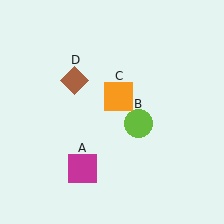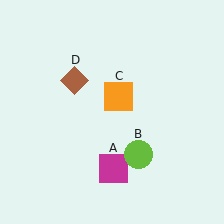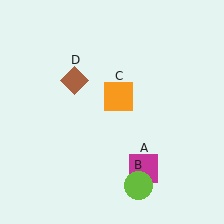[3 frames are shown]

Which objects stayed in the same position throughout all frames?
Orange square (object C) and brown diamond (object D) remained stationary.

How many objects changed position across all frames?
2 objects changed position: magenta square (object A), lime circle (object B).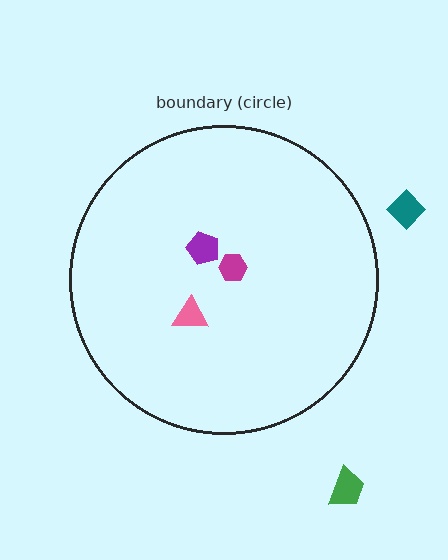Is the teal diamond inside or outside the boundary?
Outside.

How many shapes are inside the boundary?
3 inside, 2 outside.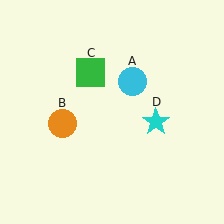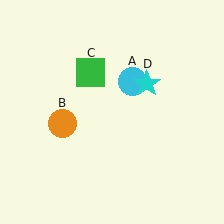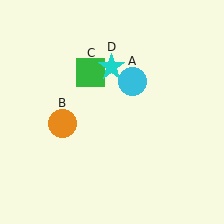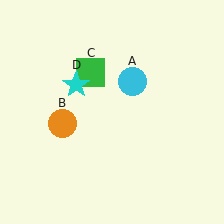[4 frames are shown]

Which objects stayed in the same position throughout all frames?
Cyan circle (object A) and orange circle (object B) and green square (object C) remained stationary.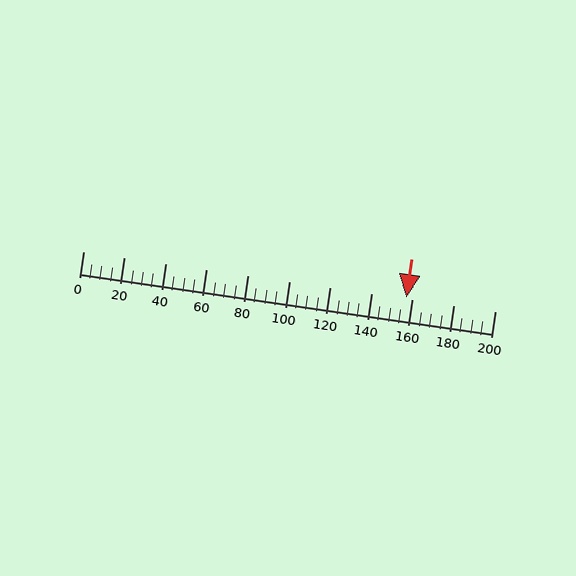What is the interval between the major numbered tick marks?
The major tick marks are spaced 20 units apart.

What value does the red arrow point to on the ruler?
The red arrow points to approximately 157.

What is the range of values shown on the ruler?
The ruler shows values from 0 to 200.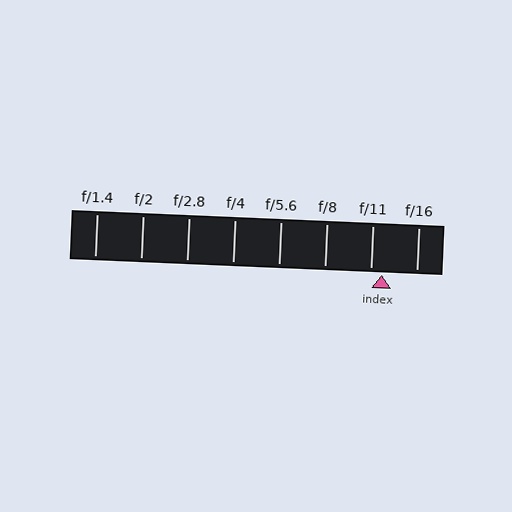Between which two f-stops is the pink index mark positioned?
The index mark is between f/11 and f/16.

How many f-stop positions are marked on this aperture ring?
There are 8 f-stop positions marked.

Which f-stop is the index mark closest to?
The index mark is closest to f/11.